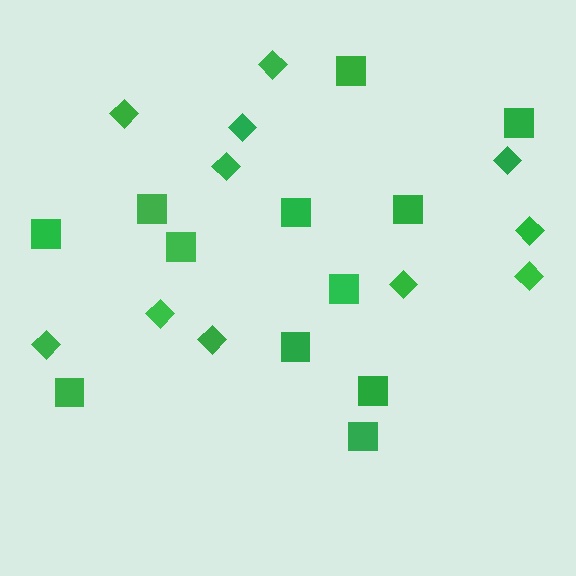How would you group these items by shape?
There are 2 groups: one group of diamonds (11) and one group of squares (12).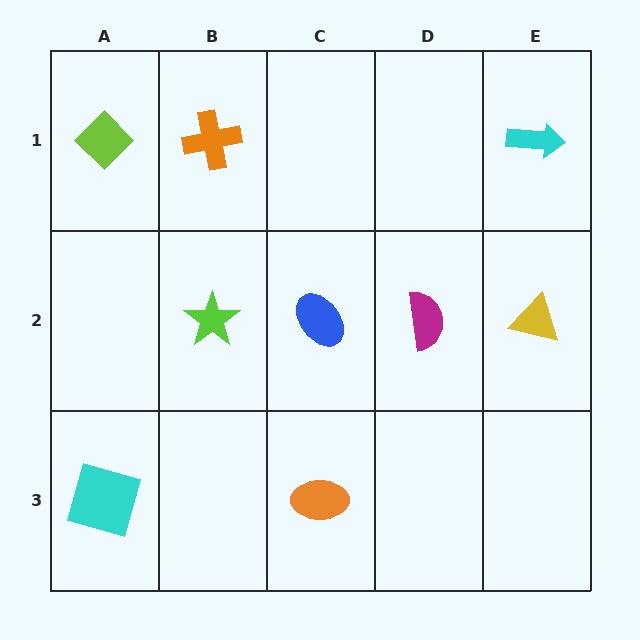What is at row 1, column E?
A cyan arrow.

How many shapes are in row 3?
2 shapes.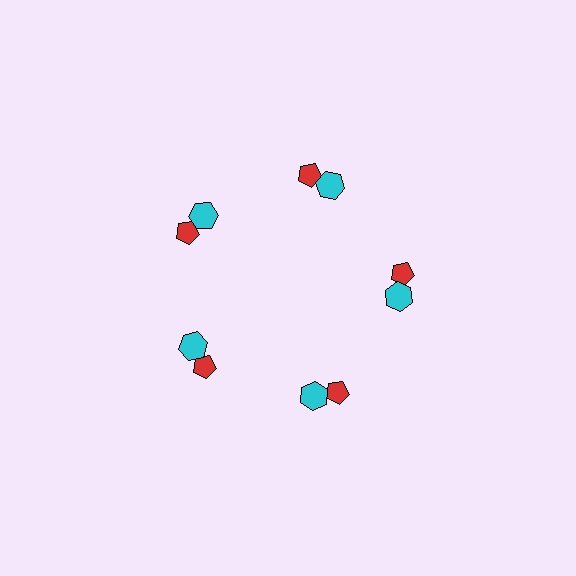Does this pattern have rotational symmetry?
Yes, this pattern has 5-fold rotational symmetry. It looks the same after rotating 72 degrees around the center.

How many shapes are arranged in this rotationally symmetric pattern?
There are 10 shapes, arranged in 5 groups of 2.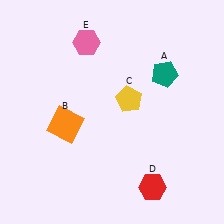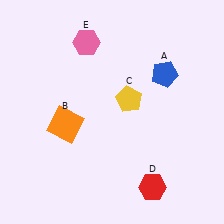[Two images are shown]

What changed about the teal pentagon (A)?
In Image 1, A is teal. In Image 2, it changed to blue.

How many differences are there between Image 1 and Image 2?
There is 1 difference between the two images.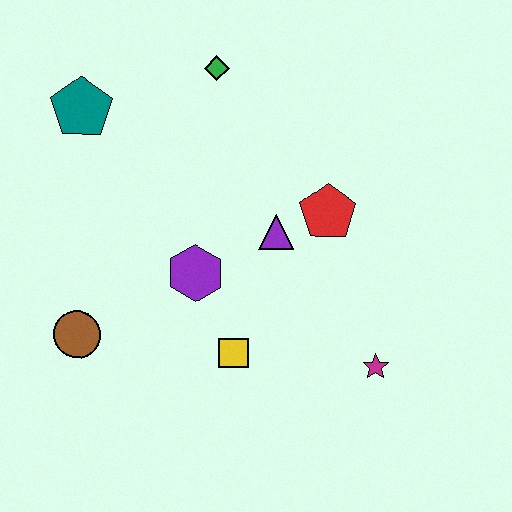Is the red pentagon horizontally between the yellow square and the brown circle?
No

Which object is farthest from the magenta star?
The teal pentagon is farthest from the magenta star.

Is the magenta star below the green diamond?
Yes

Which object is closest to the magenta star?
The yellow square is closest to the magenta star.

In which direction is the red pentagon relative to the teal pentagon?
The red pentagon is to the right of the teal pentagon.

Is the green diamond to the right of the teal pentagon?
Yes